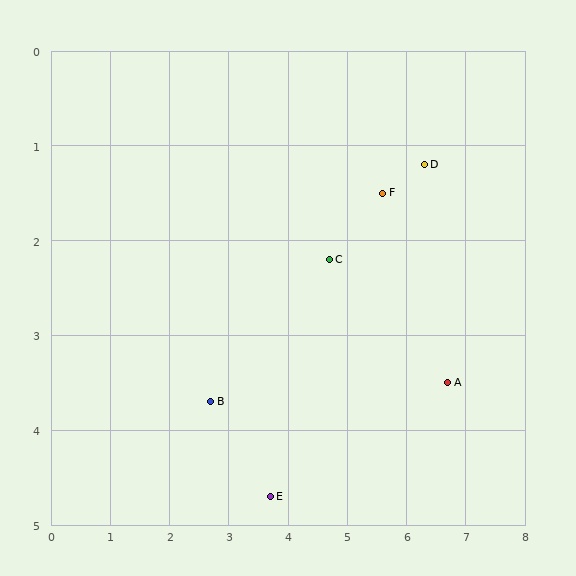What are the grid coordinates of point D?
Point D is at approximately (6.3, 1.2).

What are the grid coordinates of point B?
Point B is at approximately (2.7, 3.7).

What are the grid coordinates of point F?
Point F is at approximately (5.6, 1.5).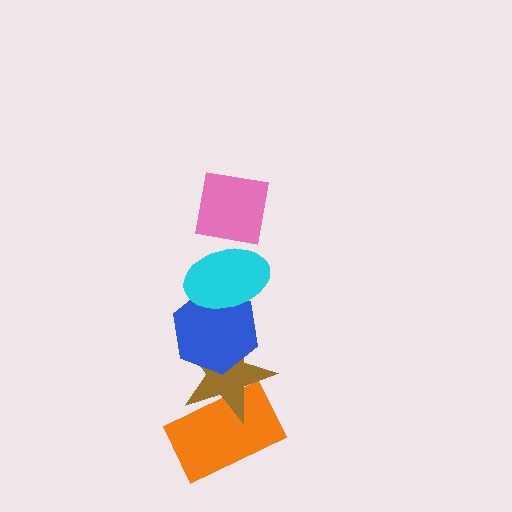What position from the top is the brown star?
The brown star is 4th from the top.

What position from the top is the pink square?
The pink square is 1st from the top.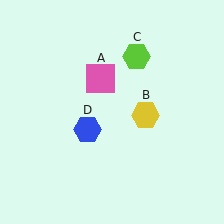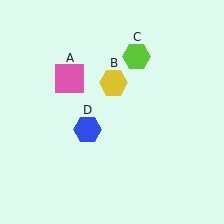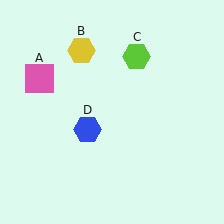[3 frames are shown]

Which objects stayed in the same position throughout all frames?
Lime hexagon (object C) and blue hexagon (object D) remained stationary.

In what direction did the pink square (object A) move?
The pink square (object A) moved left.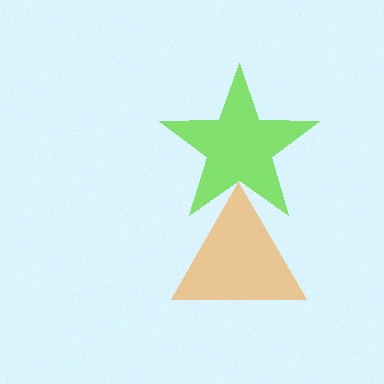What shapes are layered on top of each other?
The layered shapes are: an orange triangle, a lime star.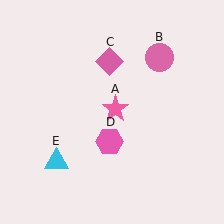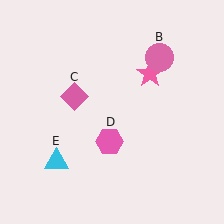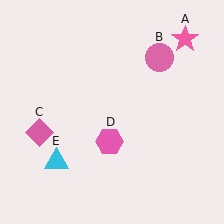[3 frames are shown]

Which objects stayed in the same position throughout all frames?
Pink circle (object B) and pink hexagon (object D) and cyan triangle (object E) remained stationary.